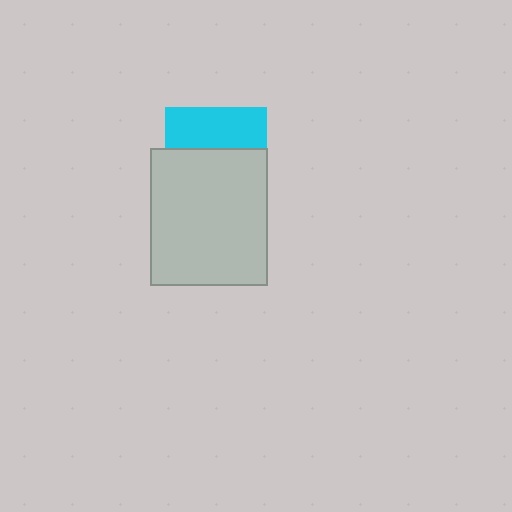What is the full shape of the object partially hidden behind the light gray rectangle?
The partially hidden object is a cyan square.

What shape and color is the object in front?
The object in front is a light gray rectangle.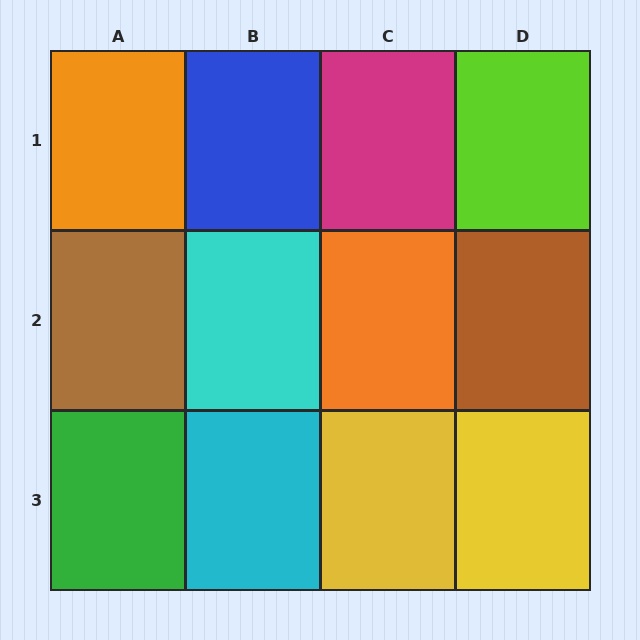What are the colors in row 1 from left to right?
Orange, blue, magenta, lime.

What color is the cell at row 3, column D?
Yellow.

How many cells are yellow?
2 cells are yellow.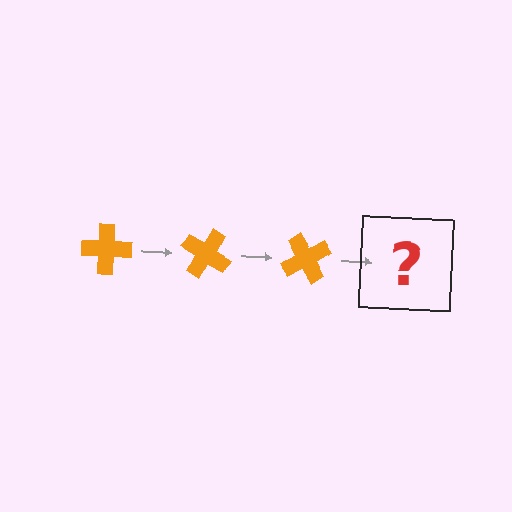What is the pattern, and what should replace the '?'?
The pattern is that the cross rotates 30 degrees each step. The '?' should be an orange cross rotated 90 degrees.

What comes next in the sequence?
The next element should be an orange cross rotated 90 degrees.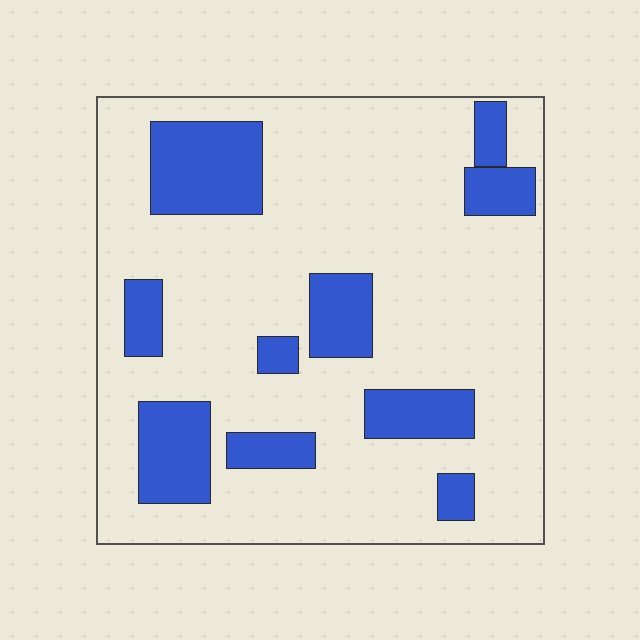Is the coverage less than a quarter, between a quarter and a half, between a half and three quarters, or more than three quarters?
Less than a quarter.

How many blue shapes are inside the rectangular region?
10.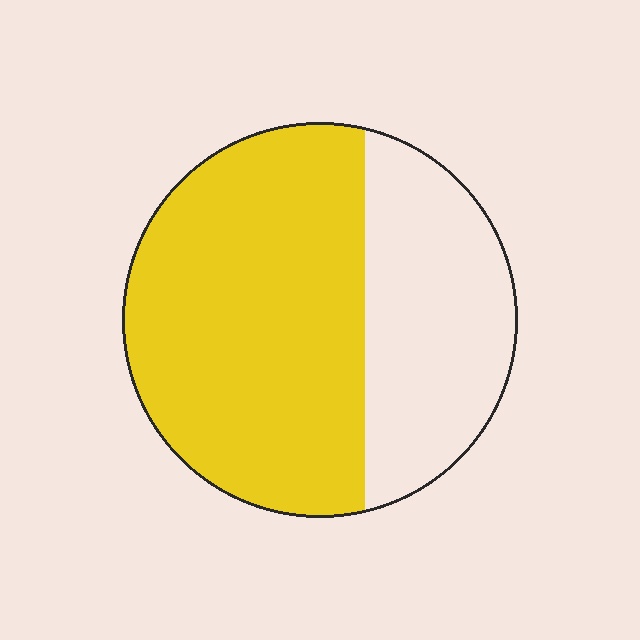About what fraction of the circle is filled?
About five eighths (5/8).